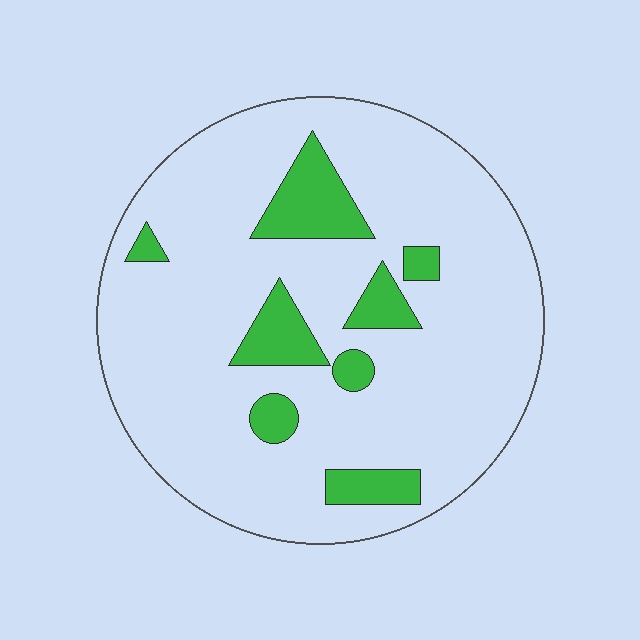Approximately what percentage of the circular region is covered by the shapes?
Approximately 15%.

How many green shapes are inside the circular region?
8.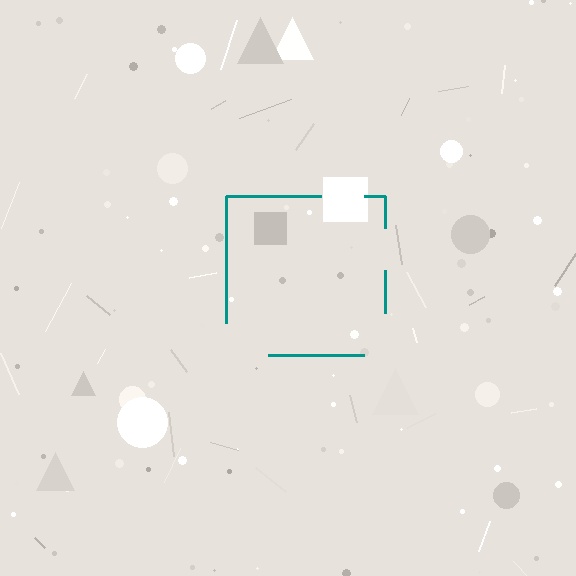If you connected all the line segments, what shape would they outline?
They would outline a square.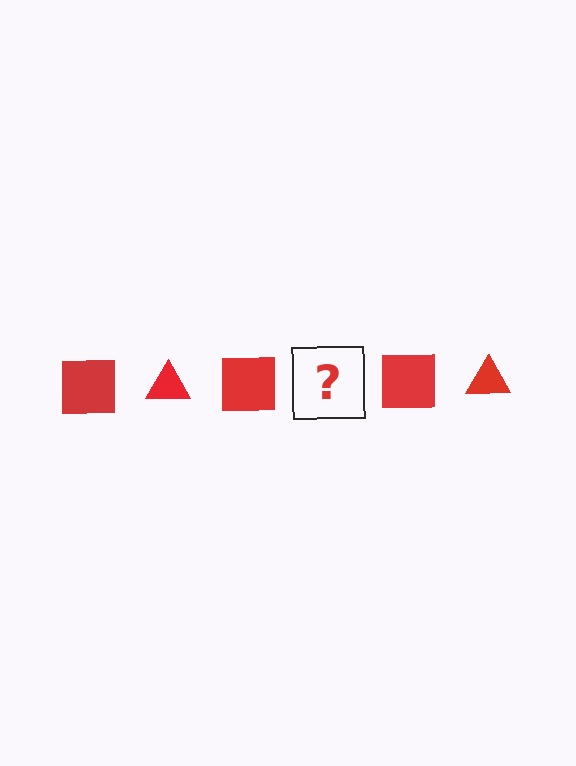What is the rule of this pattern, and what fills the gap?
The rule is that the pattern cycles through square, triangle shapes in red. The gap should be filled with a red triangle.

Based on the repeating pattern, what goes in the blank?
The blank should be a red triangle.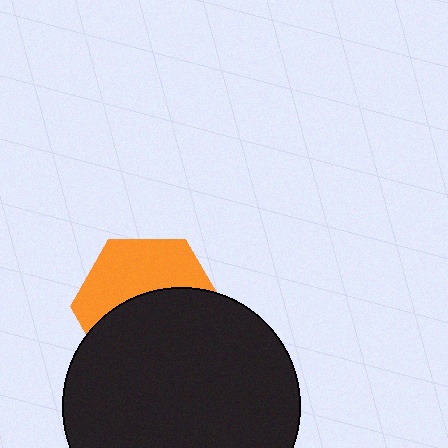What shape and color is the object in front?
The object in front is a black circle.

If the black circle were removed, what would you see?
You would see the complete orange hexagon.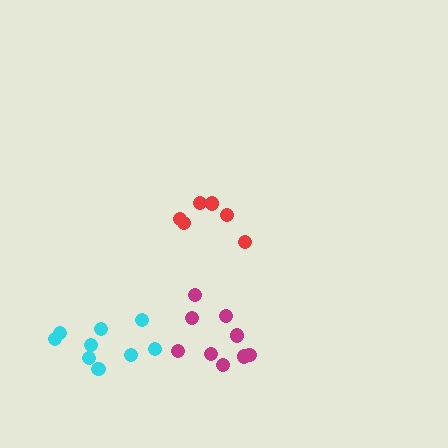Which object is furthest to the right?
The red cluster is rightmost.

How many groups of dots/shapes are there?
There are 3 groups.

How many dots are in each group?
Group 1: 9 dots, Group 2: 6 dots, Group 3: 9 dots (24 total).